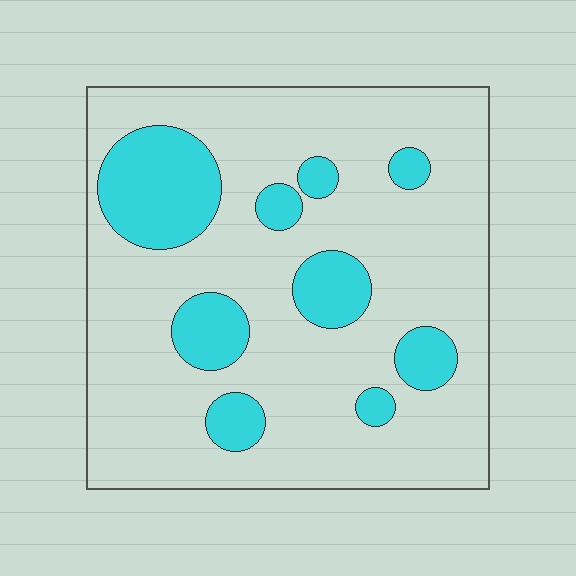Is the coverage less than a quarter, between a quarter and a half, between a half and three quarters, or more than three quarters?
Less than a quarter.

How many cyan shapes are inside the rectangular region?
9.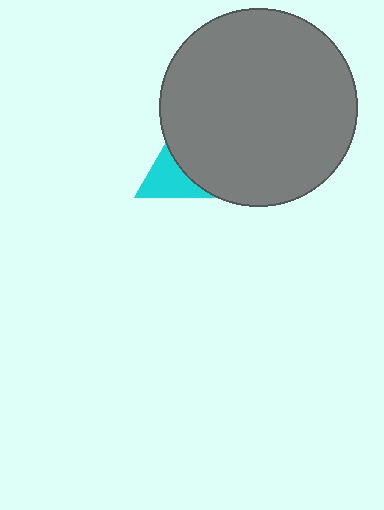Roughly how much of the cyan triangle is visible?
A small part of it is visible (roughly 44%).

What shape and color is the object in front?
The object in front is a gray circle.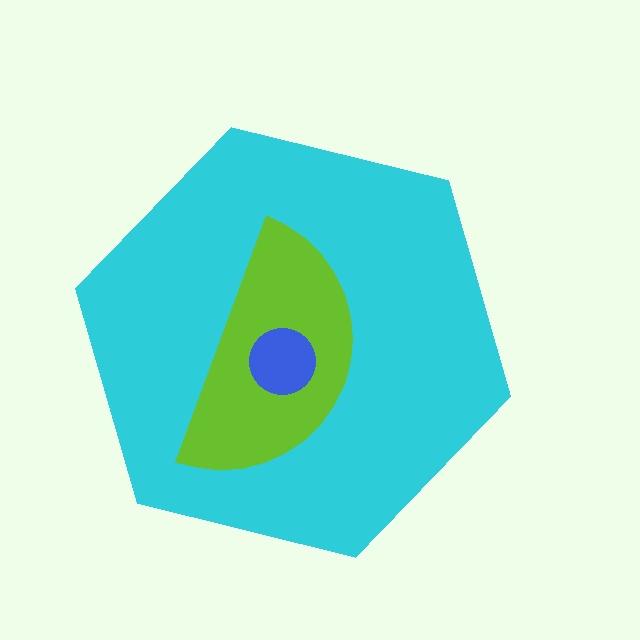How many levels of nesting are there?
3.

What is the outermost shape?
The cyan hexagon.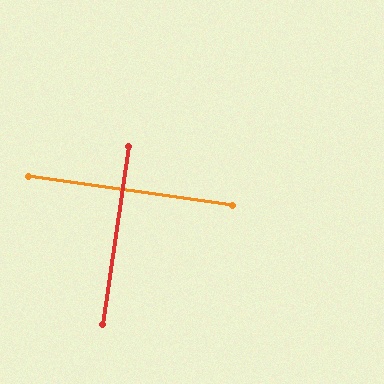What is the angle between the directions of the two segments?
Approximately 90 degrees.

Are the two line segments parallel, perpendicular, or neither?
Perpendicular — they meet at approximately 90°.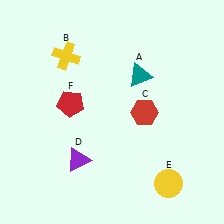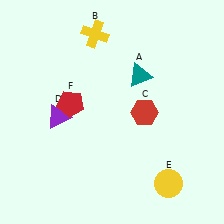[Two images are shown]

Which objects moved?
The objects that moved are: the yellow cross (B), the purple triangle (D).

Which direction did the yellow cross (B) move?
The yellow cross (B) moved right.